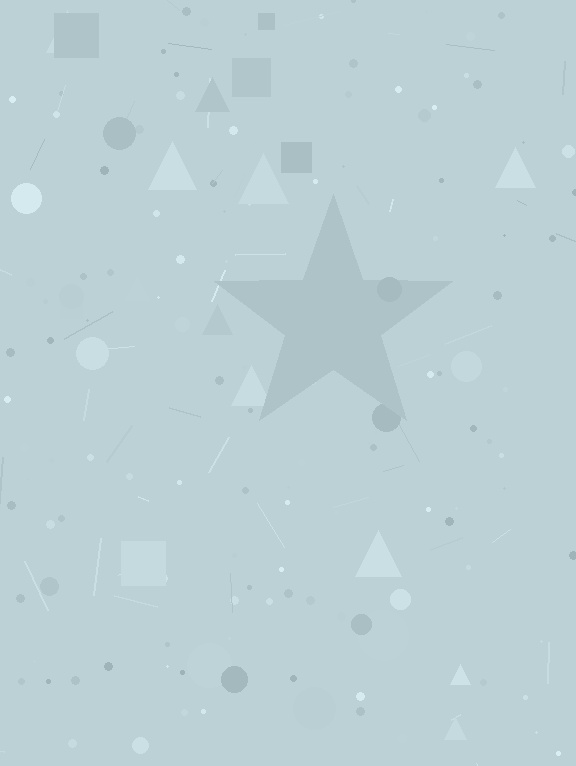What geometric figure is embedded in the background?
A star is embedded in the background.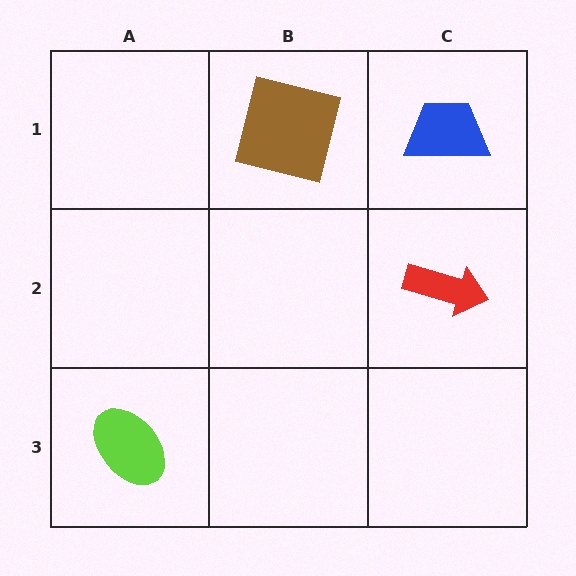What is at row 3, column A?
A lime ellipse.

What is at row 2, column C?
A red arrow.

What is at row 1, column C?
A blue trapezoid.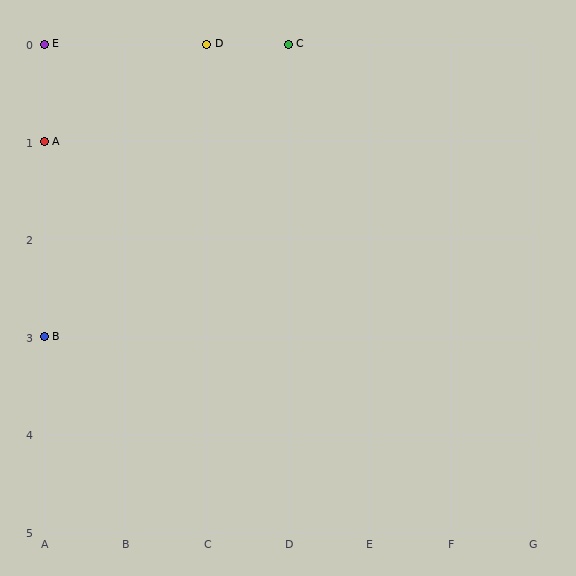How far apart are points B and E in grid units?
Points B and E are 3 rows apart.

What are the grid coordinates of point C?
Point C is at grid coordinates (D, 0).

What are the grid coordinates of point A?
Point A is at grid coordinates (A, 1).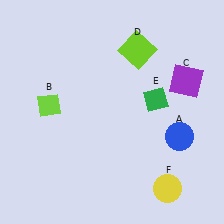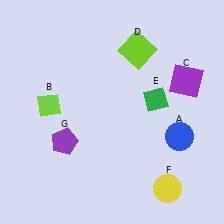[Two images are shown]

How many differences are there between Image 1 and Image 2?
There is 1 difference between the two images.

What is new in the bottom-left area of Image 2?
A purple pentagon (G) was added in the bottom-left area of Image 2.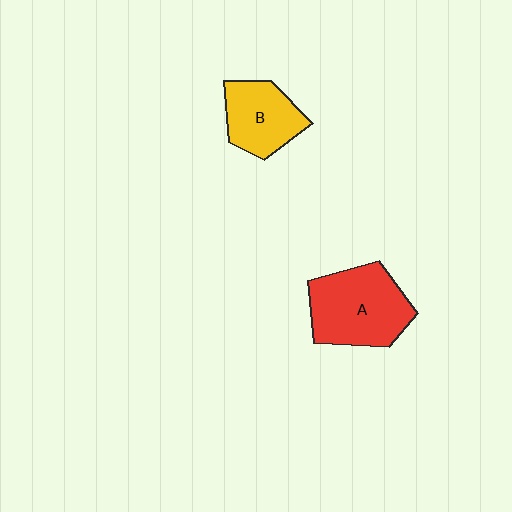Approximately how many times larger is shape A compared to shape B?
Approximately 1.5 times.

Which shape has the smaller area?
Shape B (yellow).